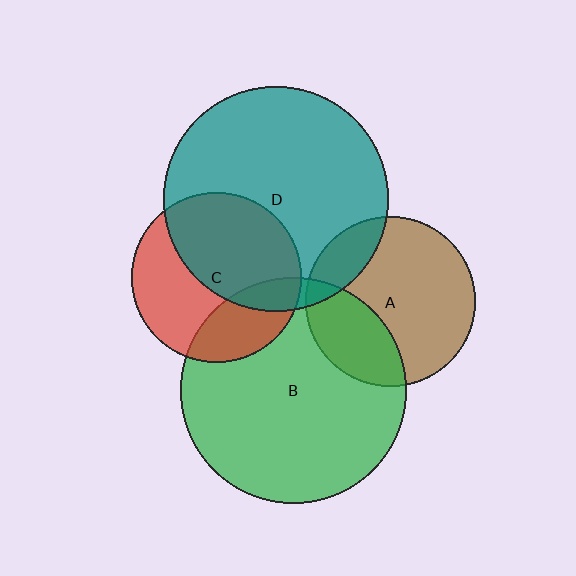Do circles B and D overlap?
Yes.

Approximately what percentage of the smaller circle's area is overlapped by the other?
Approximately 5%.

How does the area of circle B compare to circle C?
Approximately 1.8 times.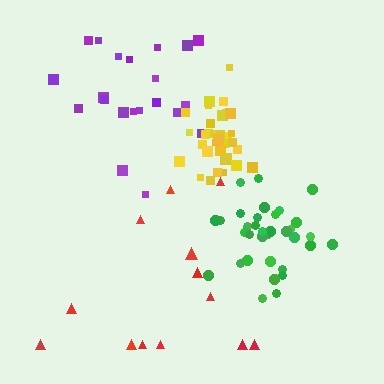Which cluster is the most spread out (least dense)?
Red.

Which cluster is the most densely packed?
Yellow.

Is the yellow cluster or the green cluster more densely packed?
Yellow.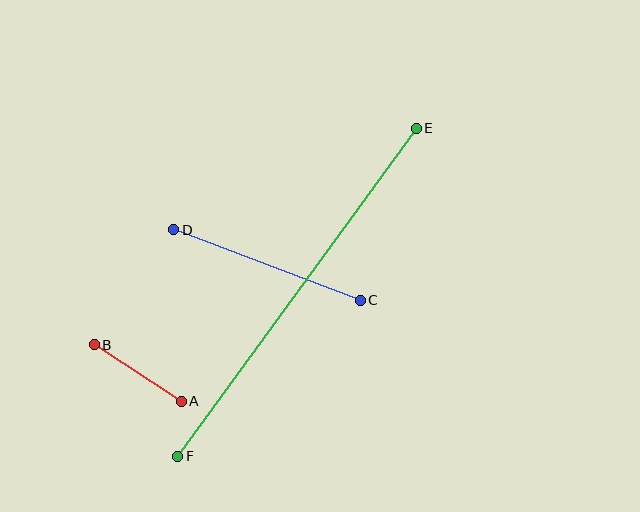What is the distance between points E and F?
The distance is approximately 405 pixels.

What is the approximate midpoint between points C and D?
The midpoint is at approximately (267, 265) pixels.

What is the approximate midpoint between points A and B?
The midpoint is at approximately (138, 373) pixels.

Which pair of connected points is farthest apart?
Points E and F are farthest apart.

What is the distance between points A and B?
The distance is approximately 104 pixels.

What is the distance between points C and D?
The distance is approximately 199 pixels.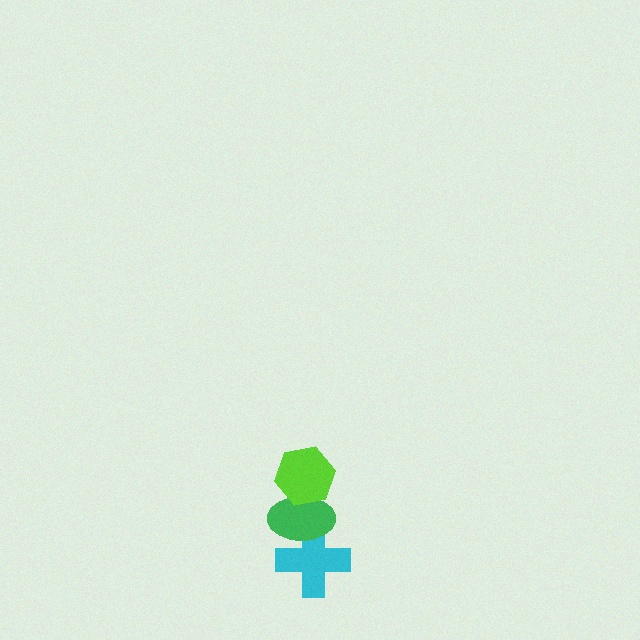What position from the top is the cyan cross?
The cyan cross is 3rd from the top.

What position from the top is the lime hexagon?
The lime hexagon is 1st from the top.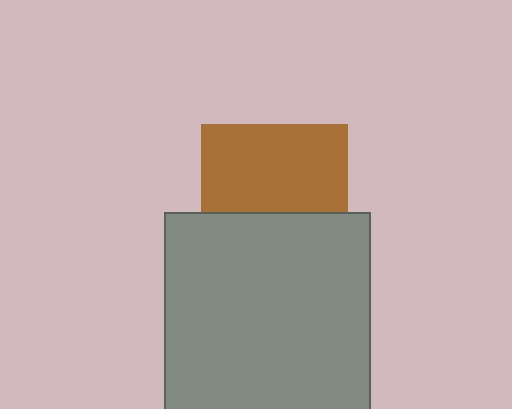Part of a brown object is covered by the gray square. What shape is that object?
It is a square.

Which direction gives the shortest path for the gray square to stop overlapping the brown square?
Moving down gives the shortest separation.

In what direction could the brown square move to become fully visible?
The brown square could move up. That would shift it out from behind the gray square entirely.